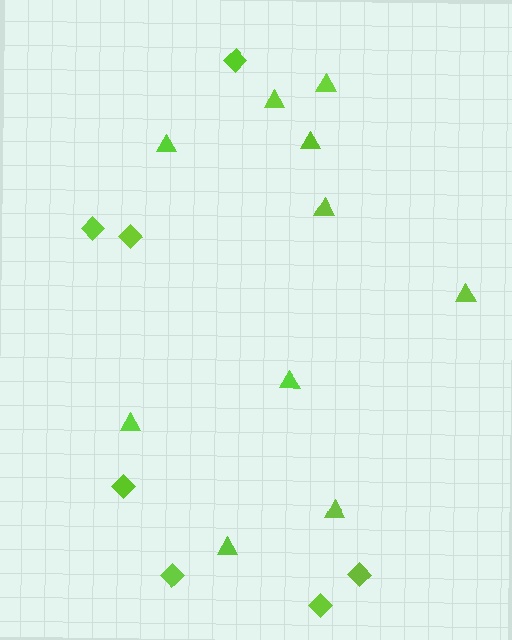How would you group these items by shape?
There are 2 groups: one group of triangles (10) and one group of diamonds (7).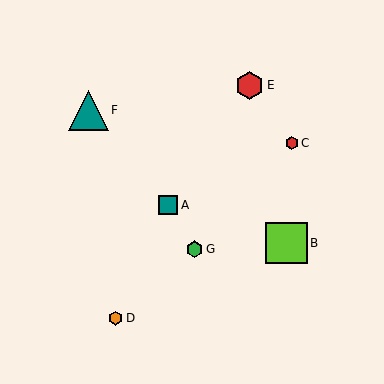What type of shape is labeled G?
Shape G is a green hexagon.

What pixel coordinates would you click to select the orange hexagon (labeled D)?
Click at (116, 318) to select the orange hexagon D.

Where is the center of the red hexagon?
The center of the red hexagon is at (250, 85).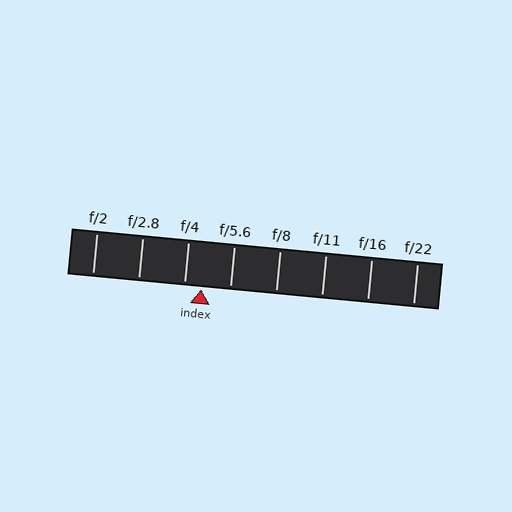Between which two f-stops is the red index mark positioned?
The index mark is between f/4 and f/5.6.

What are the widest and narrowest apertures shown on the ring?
The widest aperture shown is f/2 and the narrowest is f/22.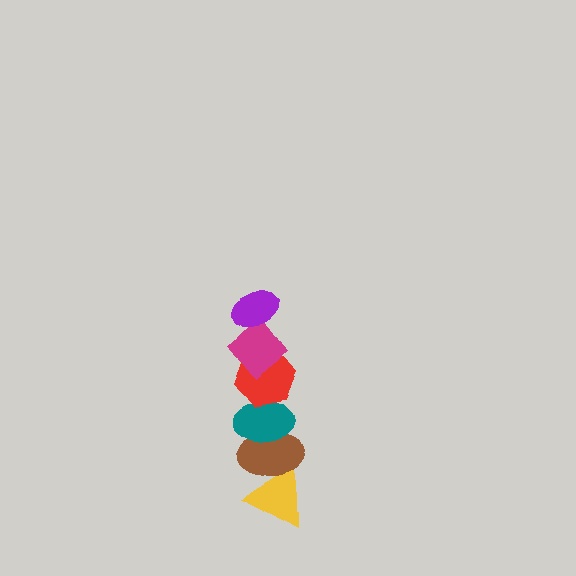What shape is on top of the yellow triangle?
The brown ellipse is on top of the yellow triangle.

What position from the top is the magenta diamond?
The magenta diamond is 2nd from the top.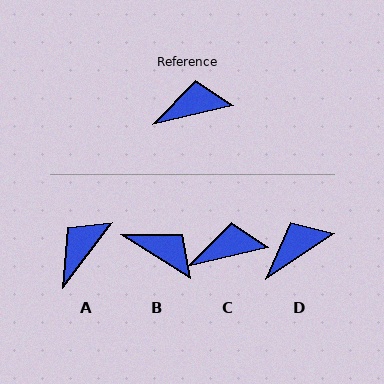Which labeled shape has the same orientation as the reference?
C.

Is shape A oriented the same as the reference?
No, it is off by about 39 degrees.